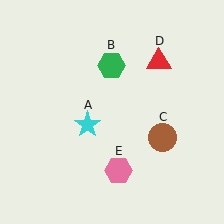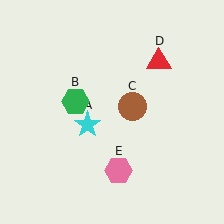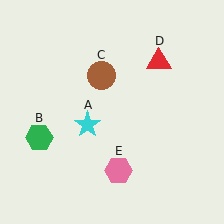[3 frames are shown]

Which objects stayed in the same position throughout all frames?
Cyan star (object A) and red triangle (object D) and pink hexagon (object E) remained stationary.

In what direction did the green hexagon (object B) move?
The green hexagon (object B) moved down and to the left.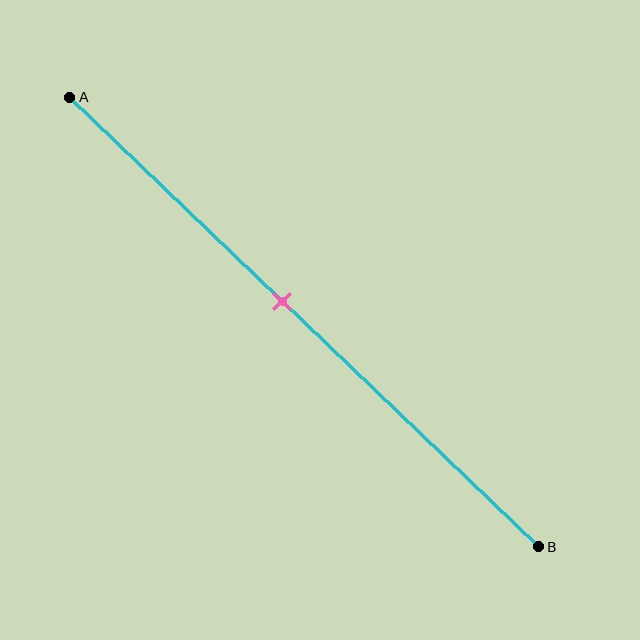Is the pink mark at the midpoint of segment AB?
No, the mark is at about 45% from A, not at the 50% midpoint.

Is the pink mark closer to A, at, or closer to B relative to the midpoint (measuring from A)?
The pink mark is closer to point A than the midpoint of segment AB.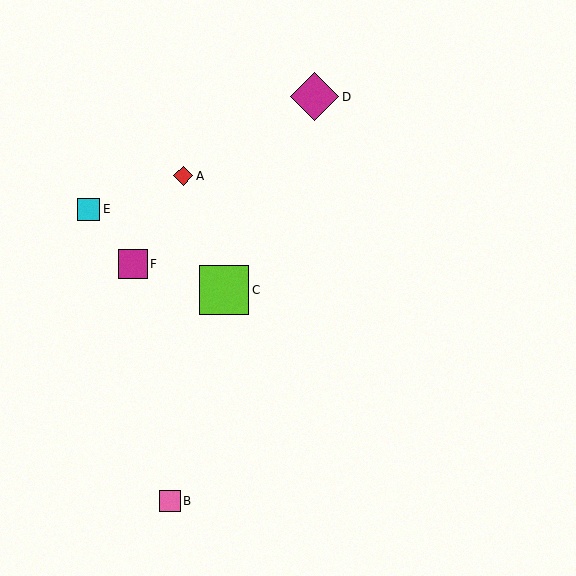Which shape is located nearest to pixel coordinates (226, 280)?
The lime square (labeled C) at (224, 290) is nearest to that location.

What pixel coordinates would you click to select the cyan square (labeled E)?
Click at (89, 209) to select the cyan square E.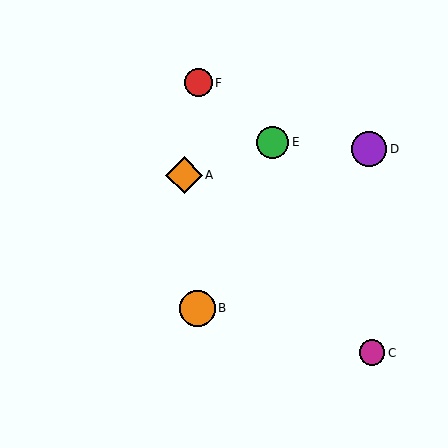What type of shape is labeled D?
Shape D is a purple circle.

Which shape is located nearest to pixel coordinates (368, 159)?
The purple circle (labeled D) at (369, 149) is nearest to that location.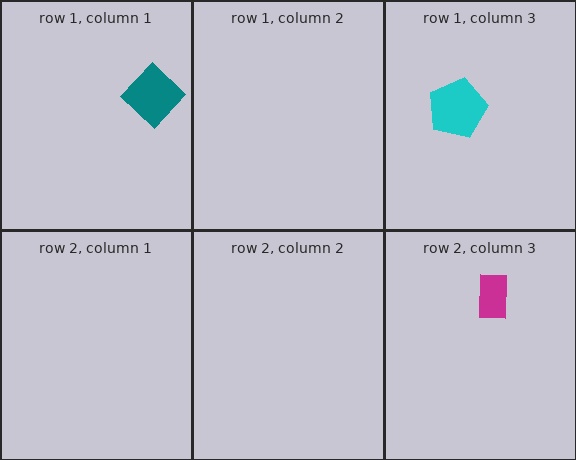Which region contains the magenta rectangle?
The row 2, column 3 region.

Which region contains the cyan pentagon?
The row 1, column 3 region.